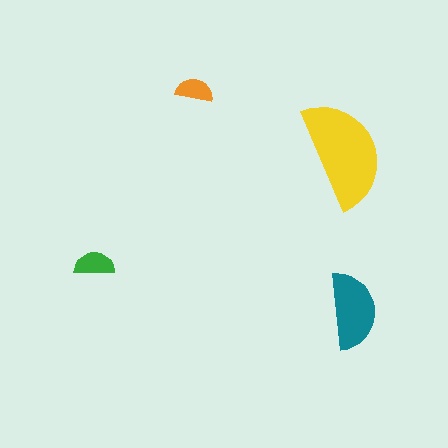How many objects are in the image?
There are 4 objects in the image.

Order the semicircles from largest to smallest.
the yellow one, the teal one, the green one, the orange one.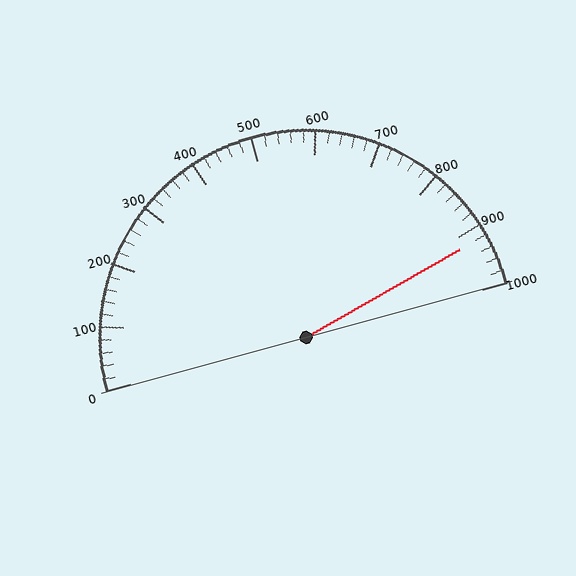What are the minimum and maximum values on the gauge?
The gauge ranges from 0 to 1000.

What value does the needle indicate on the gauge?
The needle indicates approximately 920.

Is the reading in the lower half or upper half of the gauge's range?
The reading is in the upper half of the range (0 to 1000).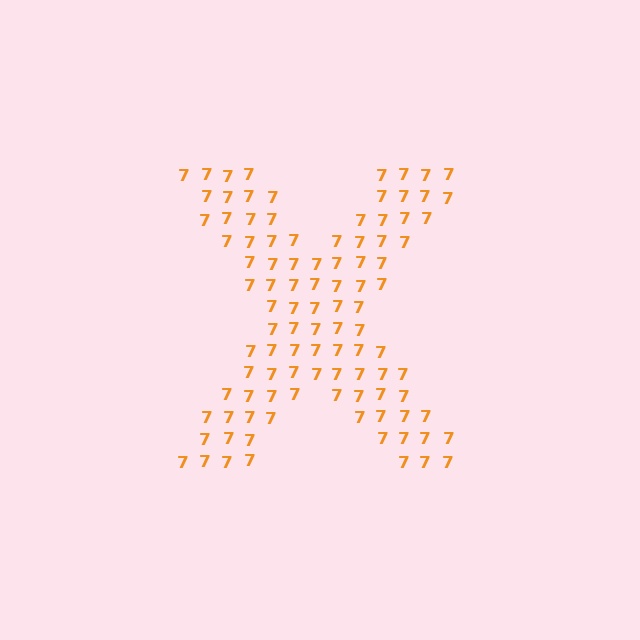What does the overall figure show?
The overall figure shows the letter X.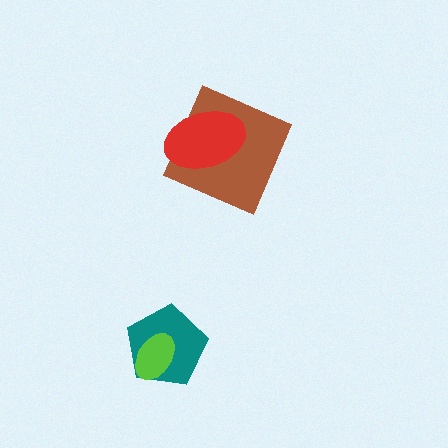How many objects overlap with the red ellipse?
1 object overlaps with the red ellipse.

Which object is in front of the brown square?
The red ellipse is in front of the brown square.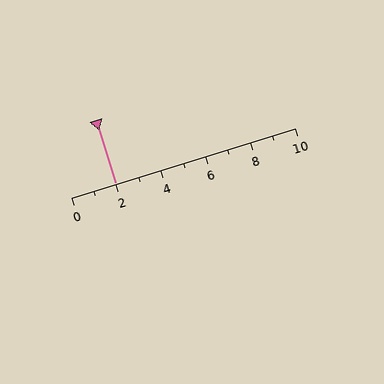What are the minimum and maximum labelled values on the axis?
The axis runs from 0 to 10.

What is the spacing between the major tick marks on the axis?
The major ticks are spaced 2 apart.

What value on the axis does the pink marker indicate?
The marker indicates approximately 2.